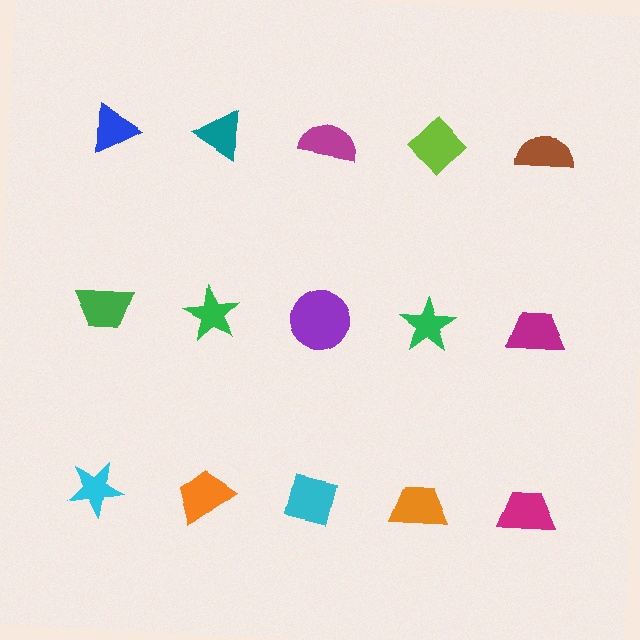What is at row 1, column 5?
A brown semicircle.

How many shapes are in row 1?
5 shapes.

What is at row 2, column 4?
A green star.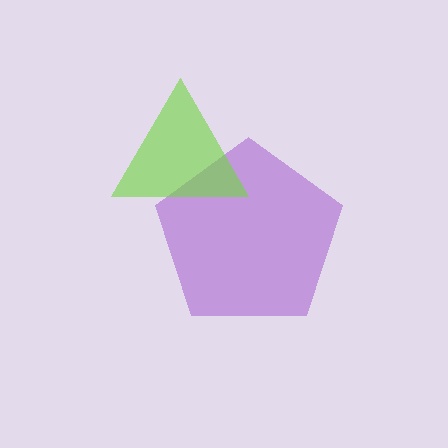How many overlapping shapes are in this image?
There are 2 overlapping shapes in the image.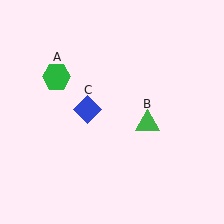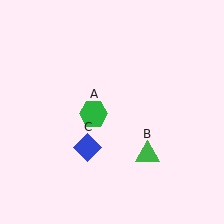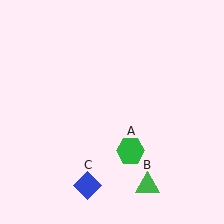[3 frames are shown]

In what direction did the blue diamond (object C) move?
The blue diamond (object C) moved down.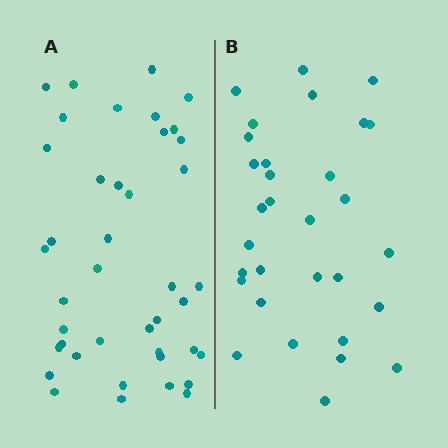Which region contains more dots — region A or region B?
Region A (the left region) has more dots.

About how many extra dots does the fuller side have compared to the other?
Region A has roughly 10 or so more dots than region B.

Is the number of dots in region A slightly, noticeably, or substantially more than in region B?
Region A has noticeably more, but not dramatically so. The ratio is roughly 1.3 to 1.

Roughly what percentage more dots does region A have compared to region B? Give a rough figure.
About 30% more.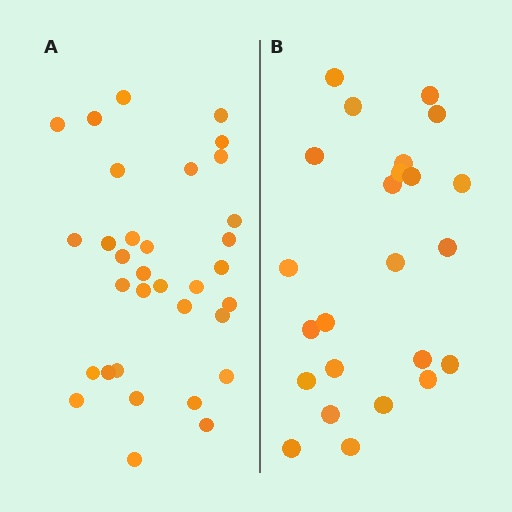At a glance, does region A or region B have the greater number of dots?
Region A (the left region) has more dots.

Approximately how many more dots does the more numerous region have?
Region A has roughly 8 or so more dots than region B.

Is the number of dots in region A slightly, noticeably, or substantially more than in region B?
Region A has noticeably more, but not dramatically so. The ratio is roughly 1.4 to 1.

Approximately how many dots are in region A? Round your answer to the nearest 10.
About 30 dots. (The exact count is 33, which rounds to 30.)